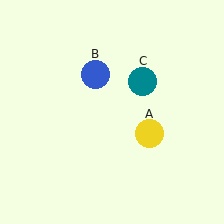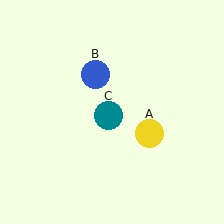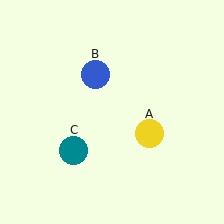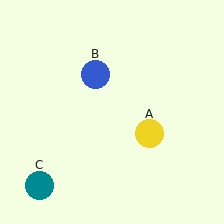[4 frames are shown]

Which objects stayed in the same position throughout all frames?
Yellow circle (object A) and blue circle (object B) remained stationary.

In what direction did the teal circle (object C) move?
The teal circle (object C) moved down and to the left.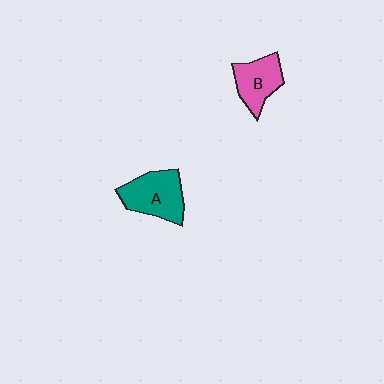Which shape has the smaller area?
Shape B (pink).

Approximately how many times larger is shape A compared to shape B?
Approximately 1.3 times.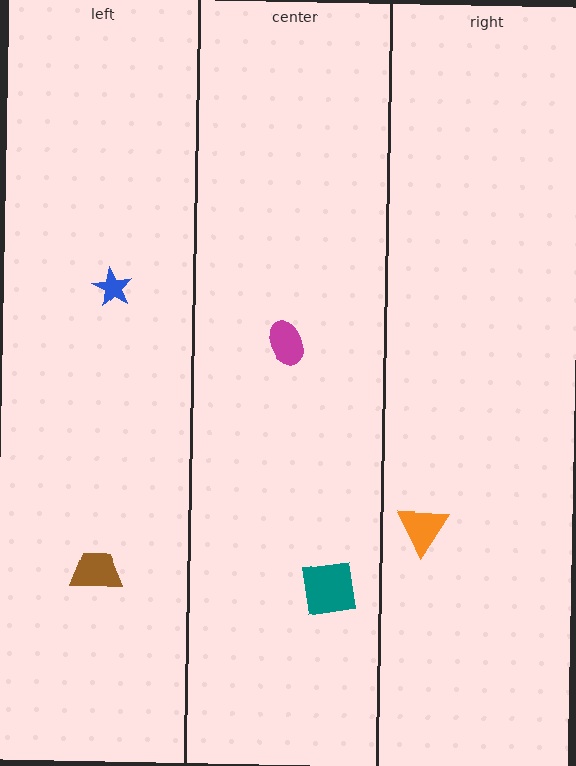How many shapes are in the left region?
2.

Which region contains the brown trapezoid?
The left region.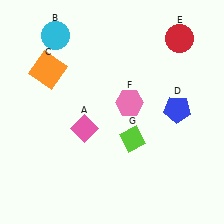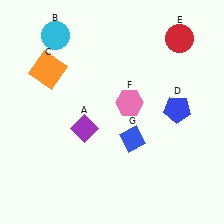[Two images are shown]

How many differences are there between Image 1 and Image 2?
There are 2 differences between the two images.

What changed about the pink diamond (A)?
In Image 1, A is pink. In Image 2, it changed to purple.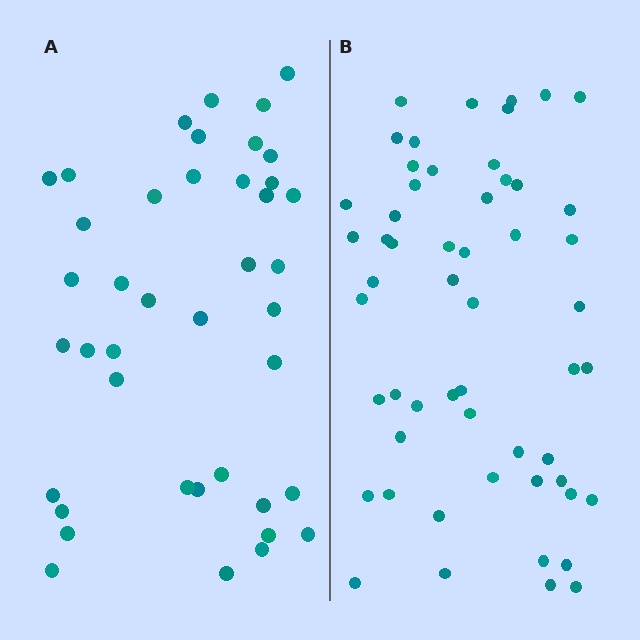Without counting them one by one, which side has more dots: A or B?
Region B (the right region) has more dots.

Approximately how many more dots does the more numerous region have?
Region B has approximately 15 more dots than region A.